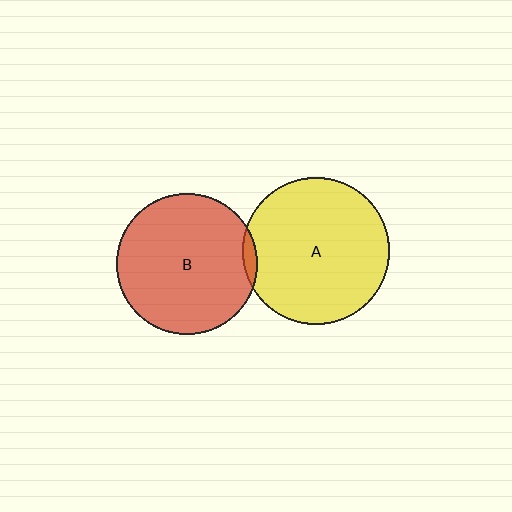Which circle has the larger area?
Circle A (yellow).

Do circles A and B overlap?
Yes.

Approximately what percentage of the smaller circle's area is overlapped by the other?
Approximately 5%.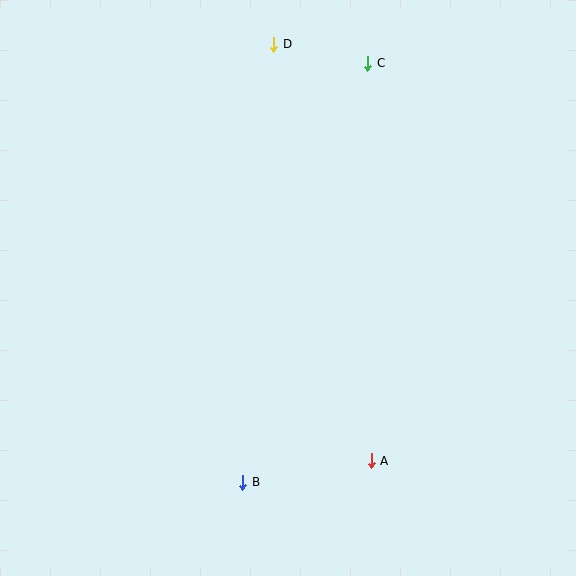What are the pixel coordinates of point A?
Point A is at (371, 461).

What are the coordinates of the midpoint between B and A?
The midpoint between B and A is at (307, 472).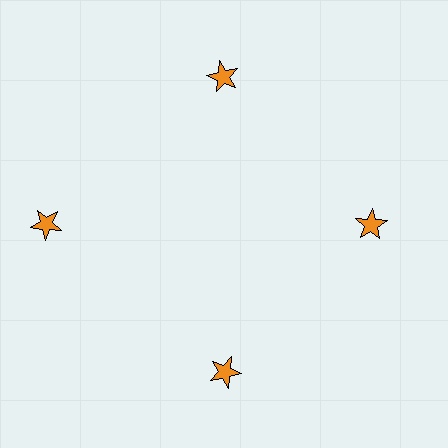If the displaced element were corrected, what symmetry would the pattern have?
It would have 4-fold rotational symmetry — the pattern would map onto itself every 90 degrees.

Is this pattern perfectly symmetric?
No. The 4 orange stars are arranged in a ring, but one element near the 9 o'clock position is pushed outward from the center, breaking the 4-fold rotational symmetry.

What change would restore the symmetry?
The symmetry would be restored by moving it inward, back onto the ring so that all 4 stars sit at equal angles and equal distance from the center.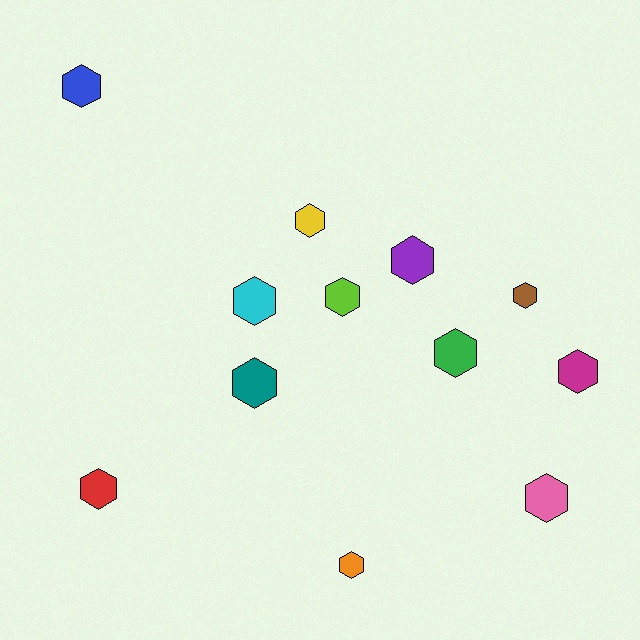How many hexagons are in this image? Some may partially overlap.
There are 12 hexagons.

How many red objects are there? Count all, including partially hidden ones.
There is 1 red object.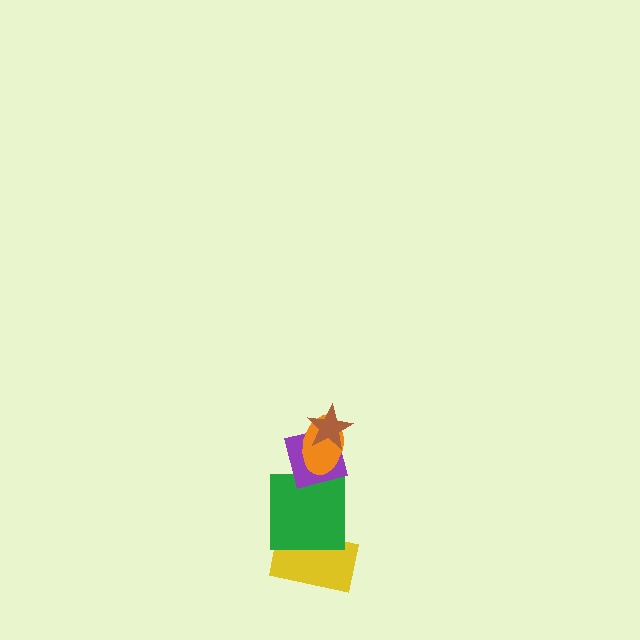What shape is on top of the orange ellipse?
The brown star is on top of the orange ellipse.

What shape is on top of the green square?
The purple square is on top of the green square.